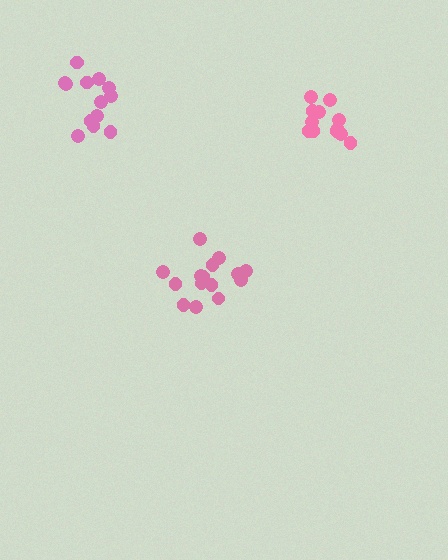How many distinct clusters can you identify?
There are 3 distinct clusters.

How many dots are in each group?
Group 1: 15 dots, Group 2: 13 dots, Group 3: 12 dots (40 total).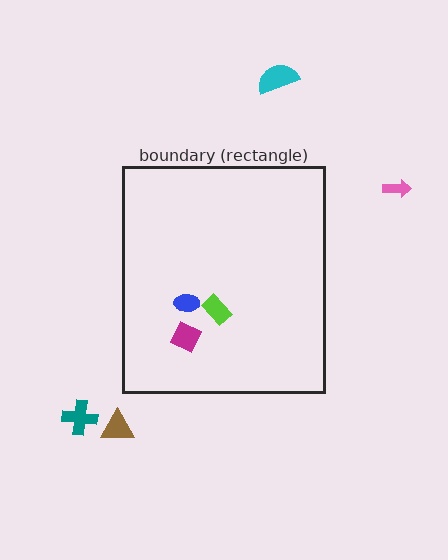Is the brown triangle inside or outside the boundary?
Outside.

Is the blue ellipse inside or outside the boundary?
Inside.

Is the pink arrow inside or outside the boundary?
Outside.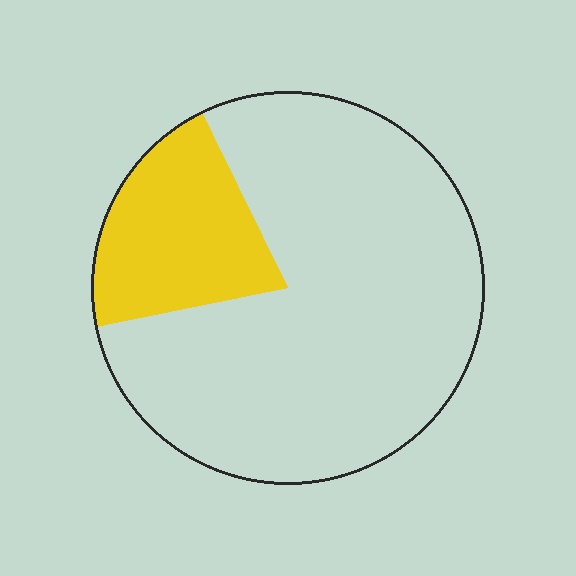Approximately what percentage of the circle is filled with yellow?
Approximately 20%.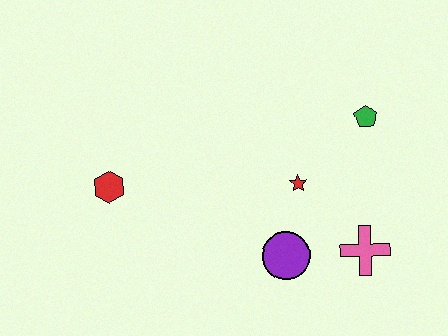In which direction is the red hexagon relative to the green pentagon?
The red hexagon is to the left of the green pentagon.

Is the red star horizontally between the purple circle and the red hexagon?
No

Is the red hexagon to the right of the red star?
No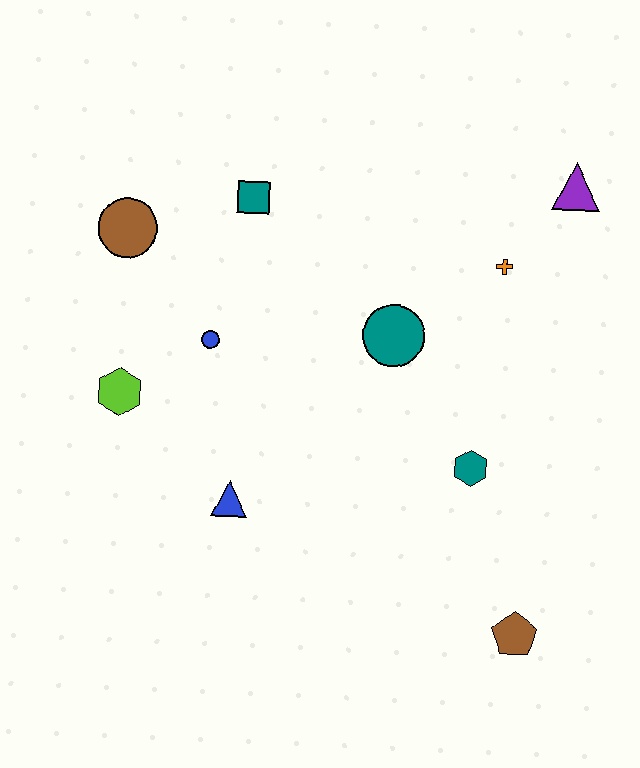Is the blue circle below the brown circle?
Yes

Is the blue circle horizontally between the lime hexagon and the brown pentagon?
Yes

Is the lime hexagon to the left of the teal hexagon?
Yes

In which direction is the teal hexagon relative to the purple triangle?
The teal hexagon is below the purple triangle.